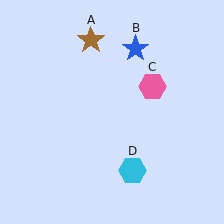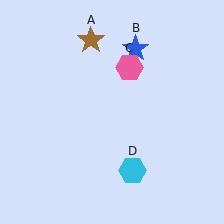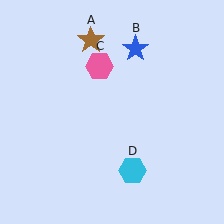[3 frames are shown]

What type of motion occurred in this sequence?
The pink hexagon (object C) rotated counterclockwise around the center of the scene.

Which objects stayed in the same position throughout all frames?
Brown star (object A) and blue star (object B) and cyan hexagon (object D) remained stationary.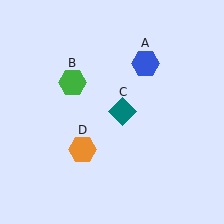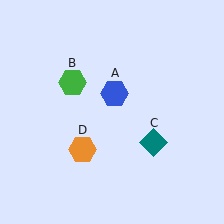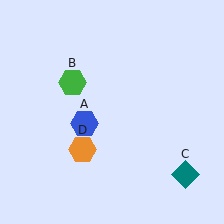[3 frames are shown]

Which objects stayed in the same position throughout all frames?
Green hexagon (object B) and orange hexagon (object D) remained stationary.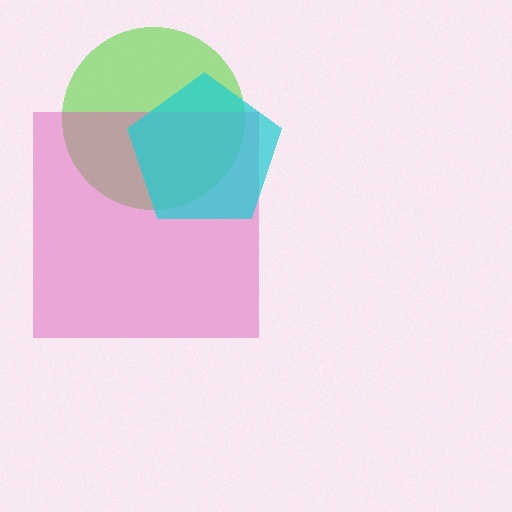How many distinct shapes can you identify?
There are 3 distinct shapes: a lime circle, a pink square, a cyan pentagon.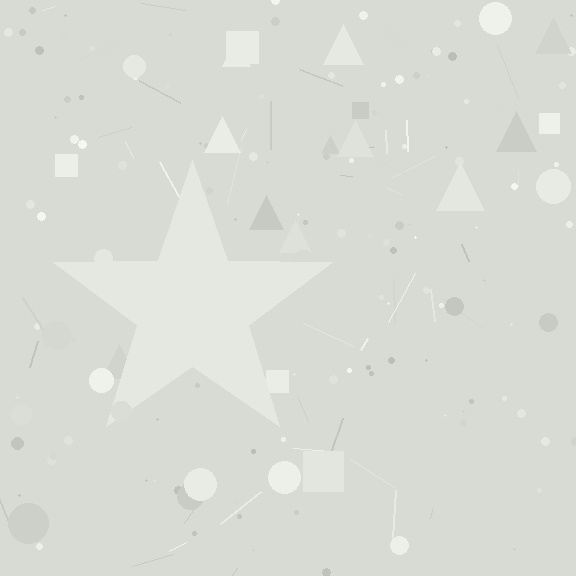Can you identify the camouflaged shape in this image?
The camouflaged shape is a star.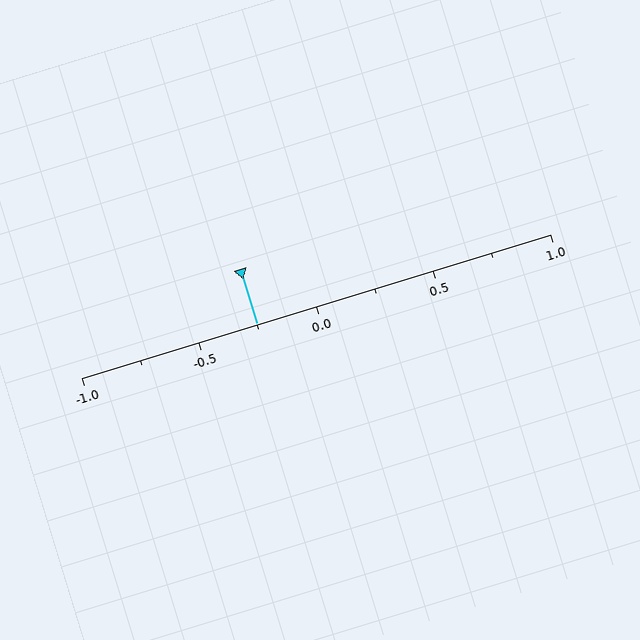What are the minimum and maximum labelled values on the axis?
The axis runs from -1.0 to 1.0.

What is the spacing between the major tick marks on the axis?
The major ticks are spaced 0.5 apart.